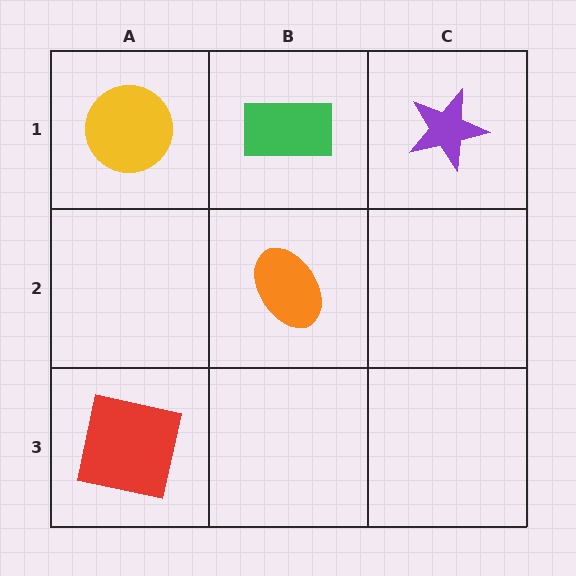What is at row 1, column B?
A green rectangle.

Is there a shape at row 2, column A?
No, that cell is empty.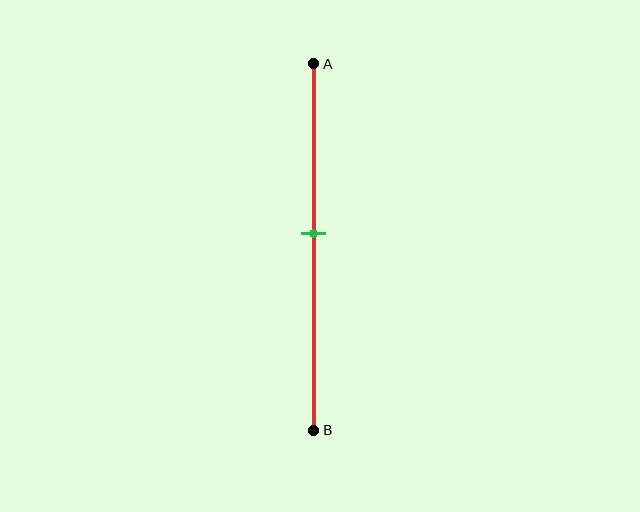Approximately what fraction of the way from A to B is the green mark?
The green mark is approximately 45% of the way from A to B.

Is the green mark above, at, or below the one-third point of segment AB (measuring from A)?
The green mark is below the one-third point of segment AB.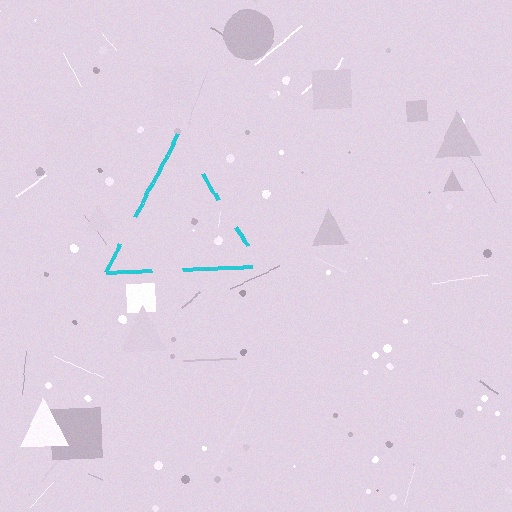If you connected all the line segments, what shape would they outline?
They would outline a triangle.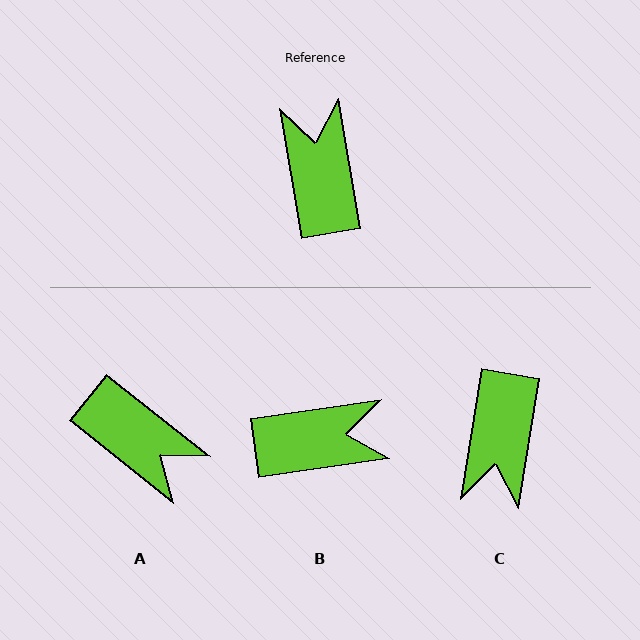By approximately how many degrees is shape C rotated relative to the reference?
Approximately 161 degrees counter-clockwise.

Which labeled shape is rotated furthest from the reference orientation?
C, about 161 degrees away.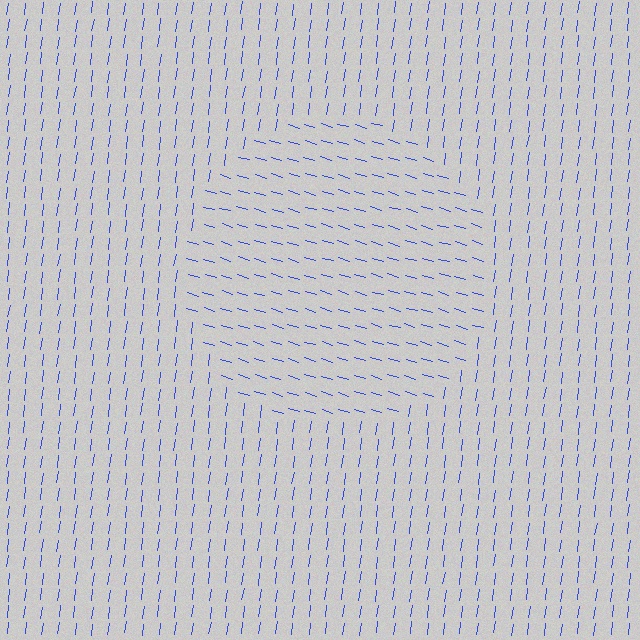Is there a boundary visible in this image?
Yes, there is a texture boundary formed by a change in line orientation.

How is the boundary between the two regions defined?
The boundary is defined purely by a change in line orientation (approximately 81 degrees difference). All lines are the same color and thickness.